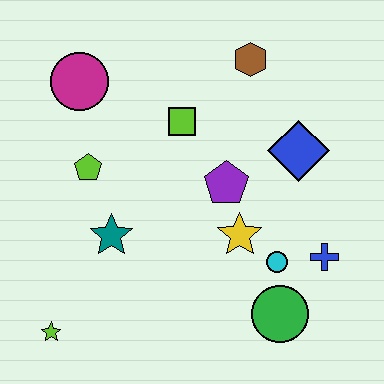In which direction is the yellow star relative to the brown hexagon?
The yellow star is below the brown hexagon.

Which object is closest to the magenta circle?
The lime pentagon is closest to the magenta circle.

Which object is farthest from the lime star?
The brown hexagon is farthest from the lime star.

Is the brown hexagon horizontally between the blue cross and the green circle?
No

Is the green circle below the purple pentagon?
Yes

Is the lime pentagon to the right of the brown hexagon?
No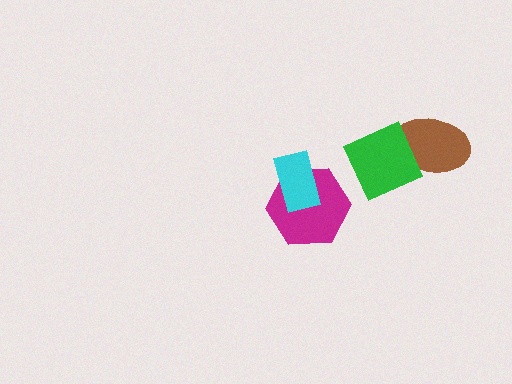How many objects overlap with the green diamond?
1 object overlaps with the green diamond.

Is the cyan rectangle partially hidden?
No, no other shape covers it.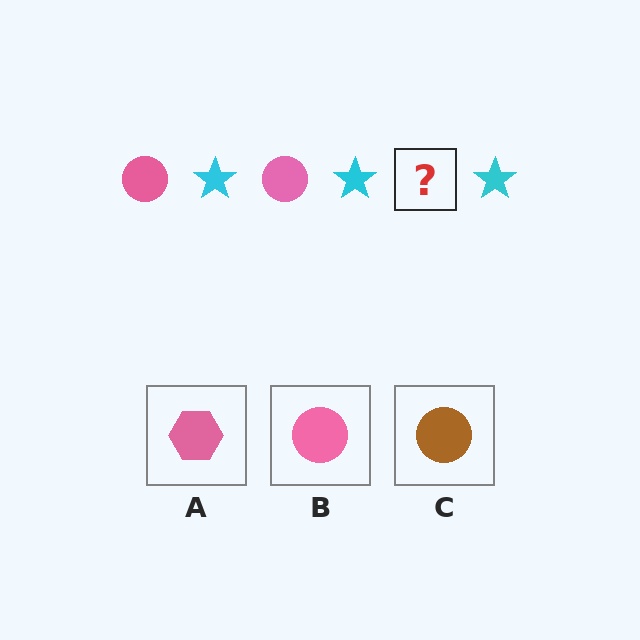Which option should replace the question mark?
Option B.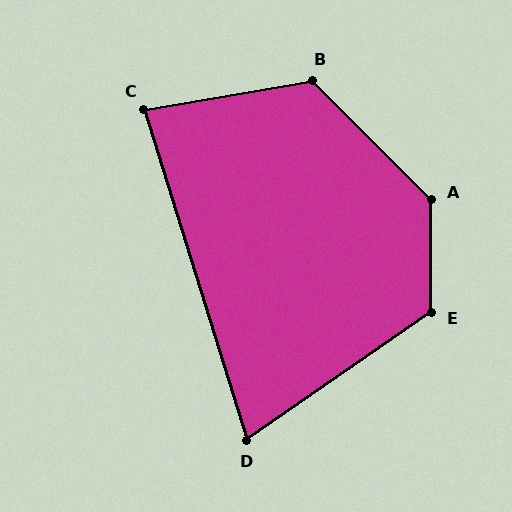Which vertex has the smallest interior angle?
D, at approximately 73 degrees.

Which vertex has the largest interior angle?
A, at approximately 135 degrees.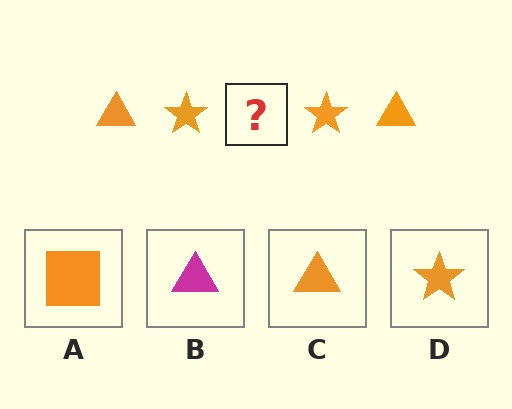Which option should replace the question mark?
Option C.